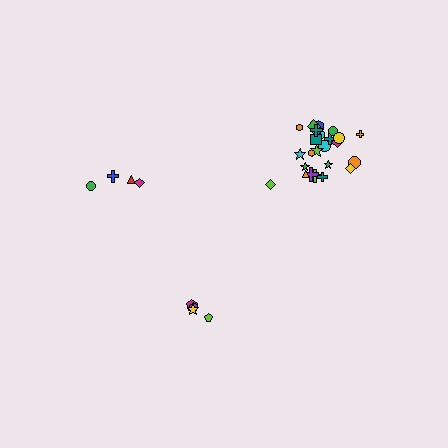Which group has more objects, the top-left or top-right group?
The top-right group.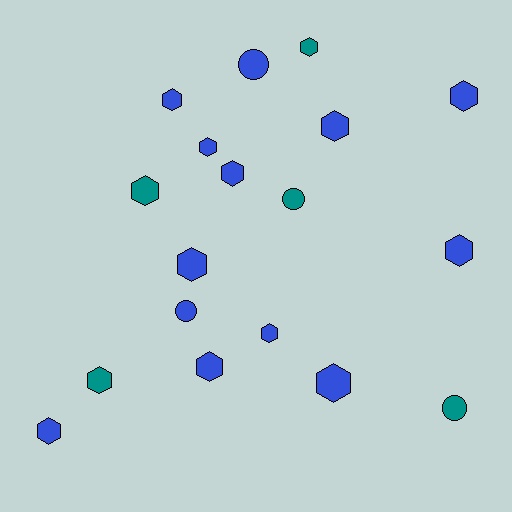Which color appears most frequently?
Blue, with 13 objects.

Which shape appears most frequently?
Hexagon, with 14 objects.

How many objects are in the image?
There are 18 objects.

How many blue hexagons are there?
There are 11 blue hexagons.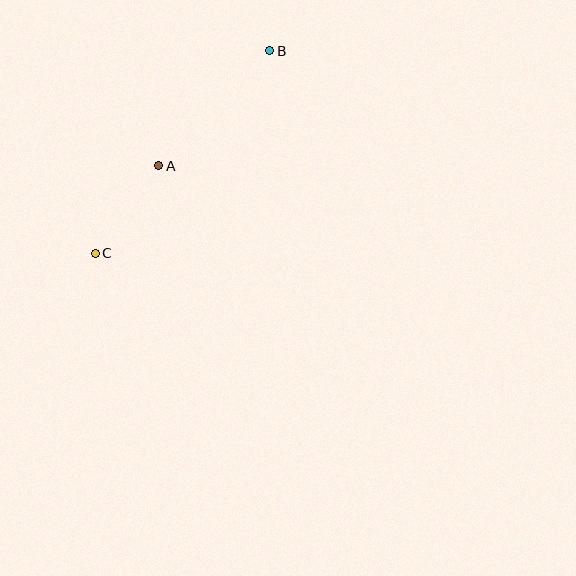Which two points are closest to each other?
Points A and C are closest to each other.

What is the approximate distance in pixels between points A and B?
The distance between A and B is approximately 160 pixels.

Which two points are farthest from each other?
Points B and C are farthest from each other.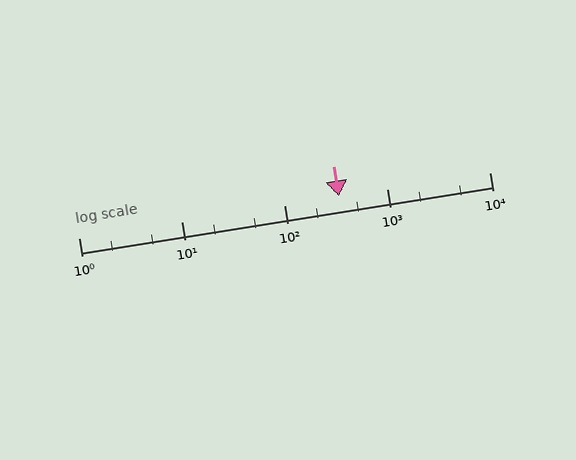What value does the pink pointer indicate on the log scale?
The pointer indicates approximately 340.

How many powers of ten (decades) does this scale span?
The scale spans 4 decades, from 1 to 10000.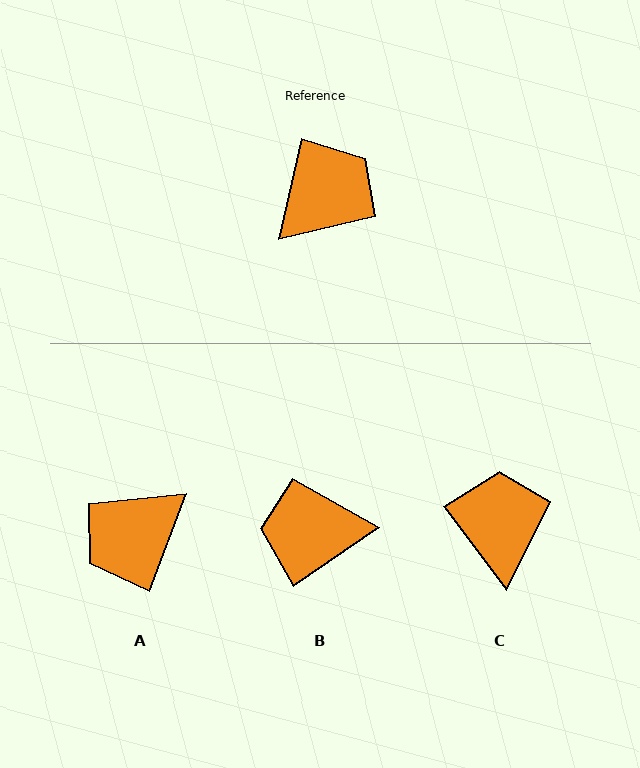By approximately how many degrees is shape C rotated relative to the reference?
Approximately 50 degrees counter-clockwise.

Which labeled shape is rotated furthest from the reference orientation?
A, about 172 degrees away.